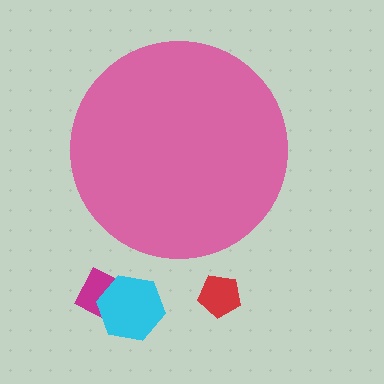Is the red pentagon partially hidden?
No, the red pentagon is fully visible.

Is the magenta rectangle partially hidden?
No, the magenta rectangle is fully visible.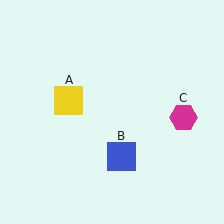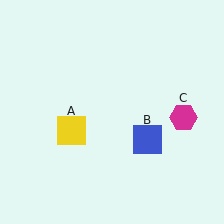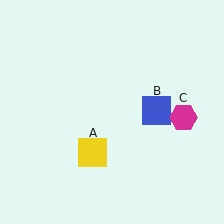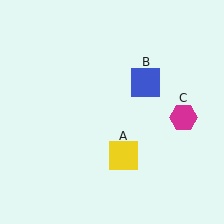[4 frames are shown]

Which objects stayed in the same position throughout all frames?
Magenta hexagon (object C) remained stationary.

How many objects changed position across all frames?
2 objects changed position: yellow square (object A), blue square (object B).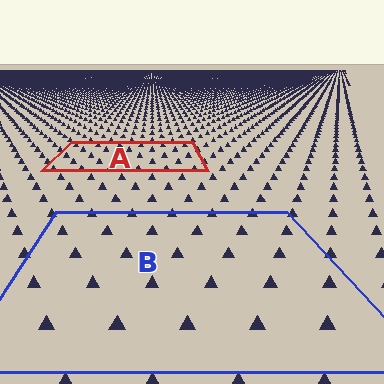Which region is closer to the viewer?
Region B is closer. The texture elements there are larger and more spread out.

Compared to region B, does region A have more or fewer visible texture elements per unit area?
Region A has more texture elements per unit area — they are packed more densely because it is farther away.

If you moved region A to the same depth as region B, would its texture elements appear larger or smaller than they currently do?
They would appear larger. At a closer depth, the same texture elements are projected at a bigger on-screen size.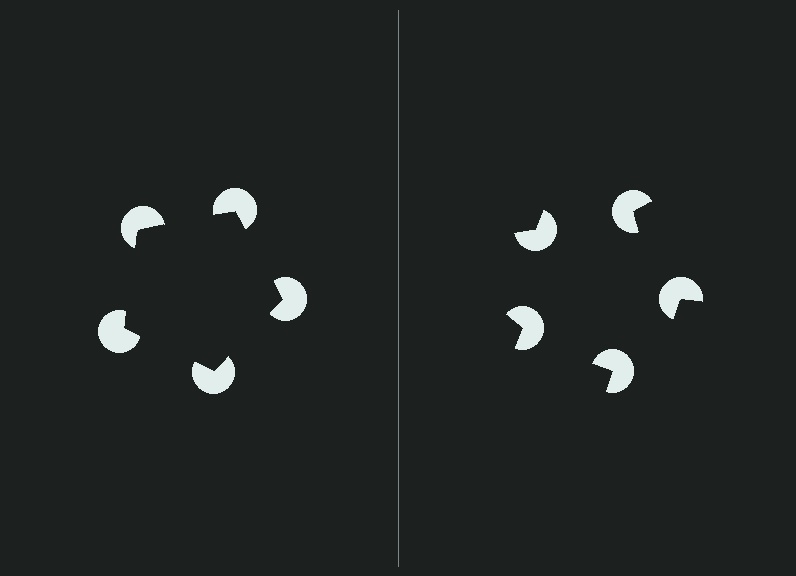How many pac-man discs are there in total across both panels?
10 — 5 on each side.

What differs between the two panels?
The pac-man discs are positioned identically on both sides; only the wedge orientations differ. On the left they align to a pentagon; on the right they are misaligned.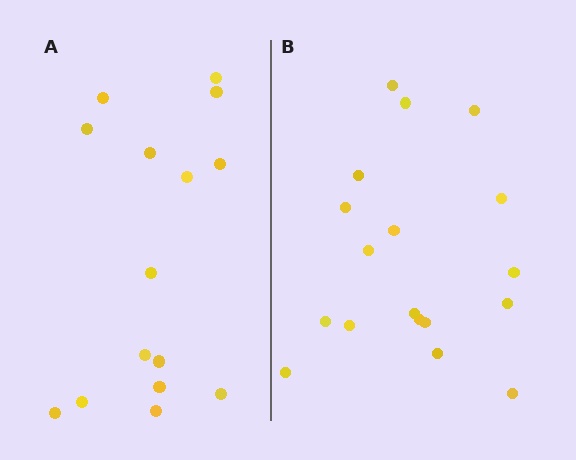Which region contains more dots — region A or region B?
Region B (the right region) has more dots.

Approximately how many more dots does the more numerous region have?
Region B has just a few more — roughly 2 or 3 more dots than region A.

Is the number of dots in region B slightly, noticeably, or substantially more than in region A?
Region B has only slightly more — the two regions are fairly close. The ratio is roughly 1.2 to 1.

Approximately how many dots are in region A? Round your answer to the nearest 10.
About 20 dots. (The exact count is 15, which rounds to 20.)